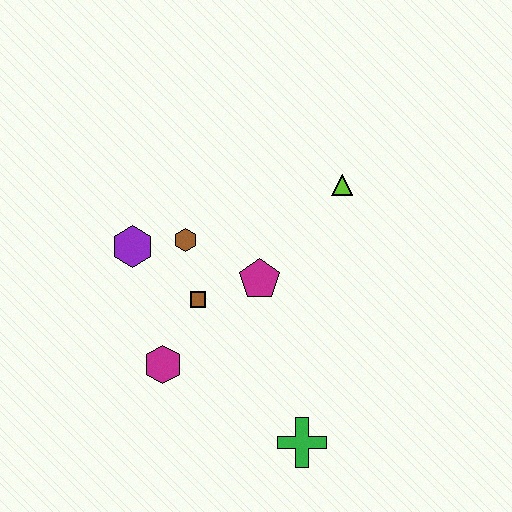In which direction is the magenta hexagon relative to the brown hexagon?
The magenta hexagon is below the brown hexagon.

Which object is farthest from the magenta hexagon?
The lime triangle is farthest from the magenta hexagon.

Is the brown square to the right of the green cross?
No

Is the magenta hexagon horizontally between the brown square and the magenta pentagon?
No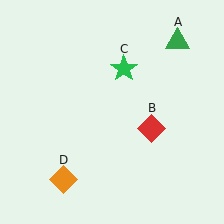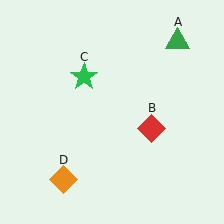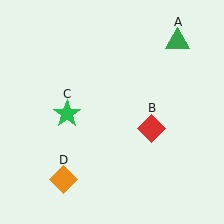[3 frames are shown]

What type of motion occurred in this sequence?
The green star (object C) rotated counterclockwise around the center of the scene.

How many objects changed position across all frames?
1 object changed position: green star (object C).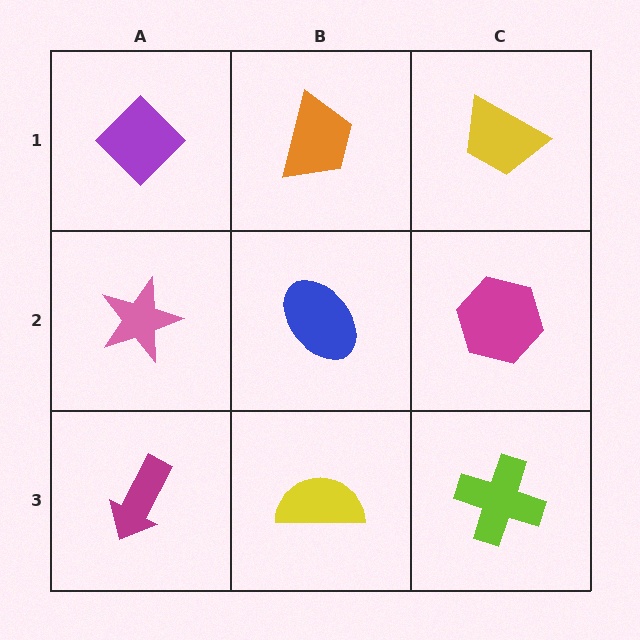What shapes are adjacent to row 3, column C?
A magenta hexagon (row 2, column C), a yellow semicircle (row 3, column B).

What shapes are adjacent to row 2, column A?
A purple diamond (row 1, column A), a magenta arrow (row 3, column A), a blue ellipse (row 2, column B).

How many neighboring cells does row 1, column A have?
2.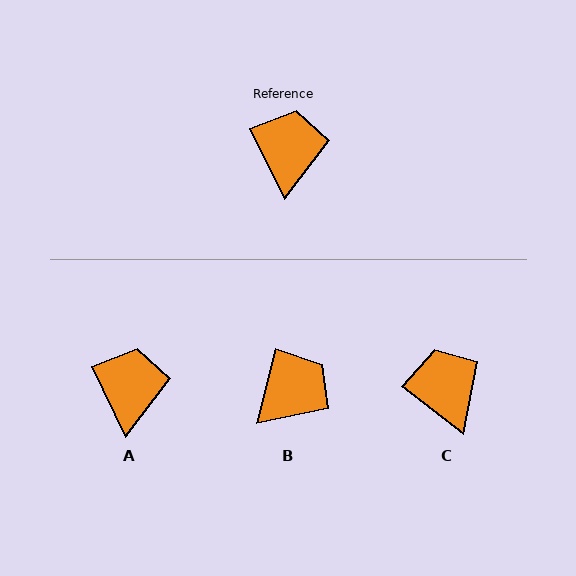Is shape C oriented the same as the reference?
No, it is off by about 27 degrees.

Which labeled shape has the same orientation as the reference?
A.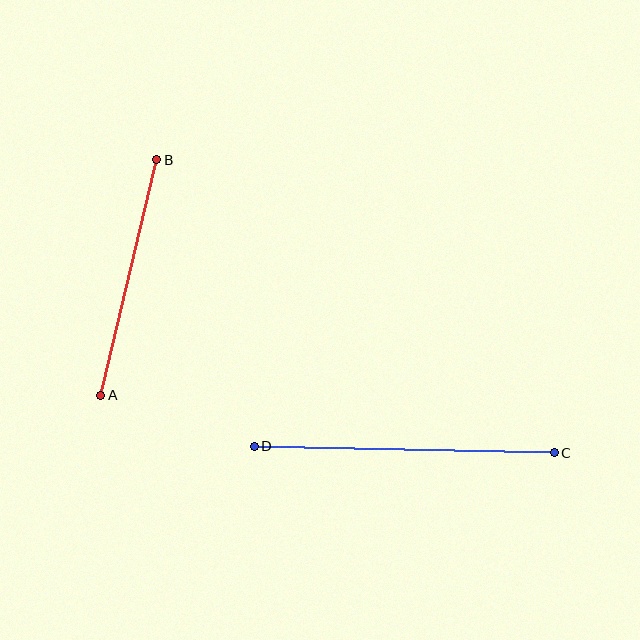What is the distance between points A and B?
The distance is approximately 242 pixels.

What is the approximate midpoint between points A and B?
The midpoint is at approximately (129, 278) pixels.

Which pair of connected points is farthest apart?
Points C and D are farthest apart.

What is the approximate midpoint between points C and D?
The midpoint is at approximately (404, 449) pixels.